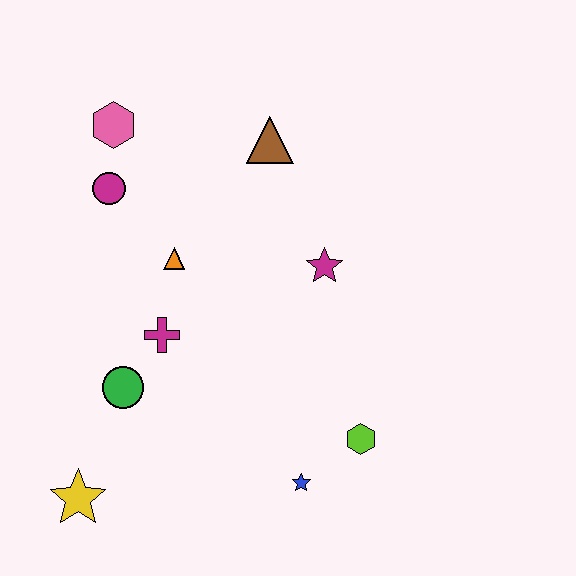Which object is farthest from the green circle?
The brown triangle is farthest from the green circle.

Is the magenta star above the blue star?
Yes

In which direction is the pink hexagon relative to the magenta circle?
The pink hexagon is above the magenta circle.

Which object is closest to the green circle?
The magenta cross is closest to the green circle.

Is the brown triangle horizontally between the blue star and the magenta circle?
Yes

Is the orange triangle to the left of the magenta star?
Yes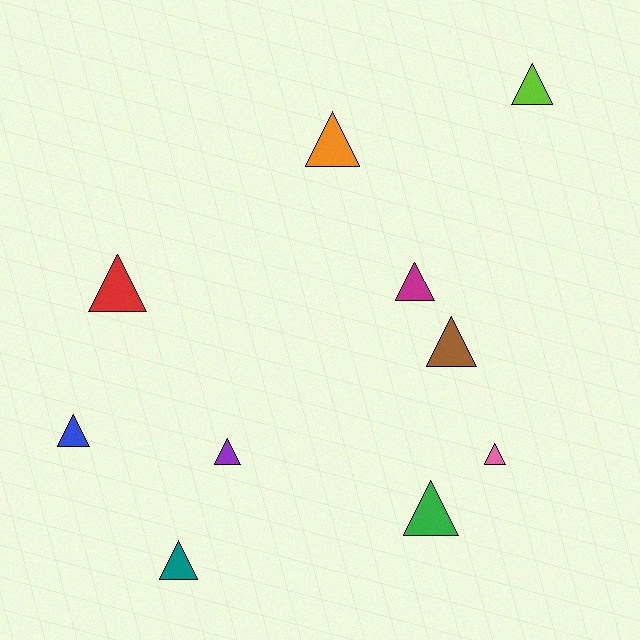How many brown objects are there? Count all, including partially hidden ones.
There is 1 brown object.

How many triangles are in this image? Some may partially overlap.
There are 10 triangles.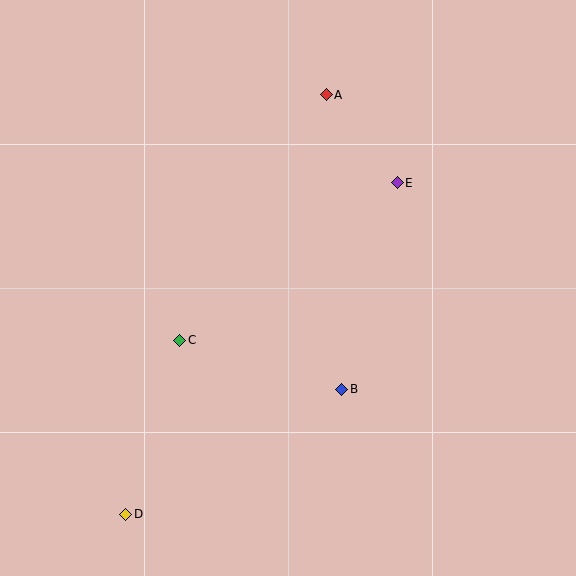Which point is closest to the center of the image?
Point B at (342, 389) is closest to the center.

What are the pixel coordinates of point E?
Point E is at (397, 183).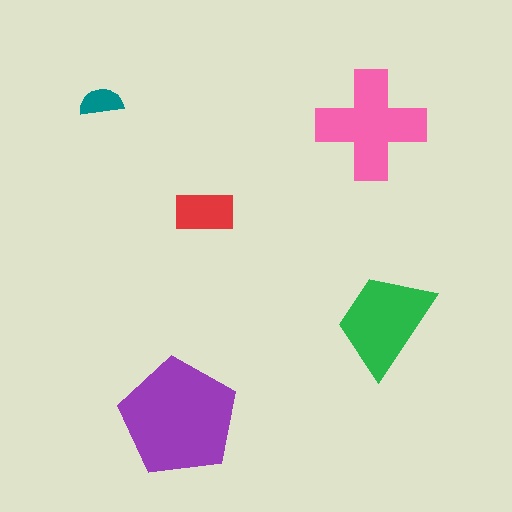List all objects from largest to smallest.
The purple pentagon, the pink cross, the green trapezoid, the red rectangle, the teal semicircle.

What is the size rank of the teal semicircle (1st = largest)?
5th.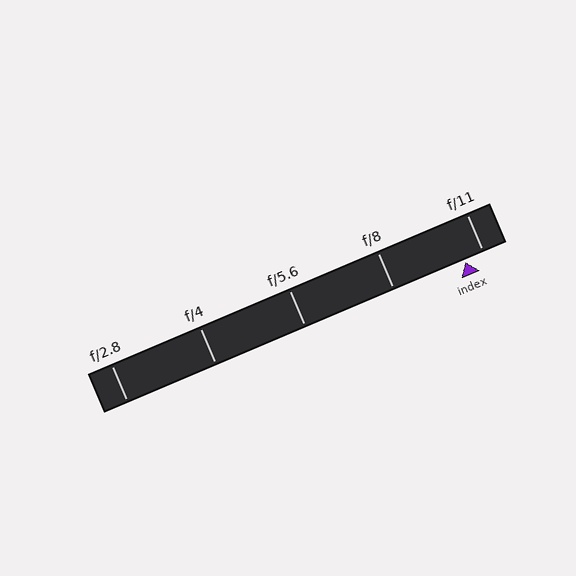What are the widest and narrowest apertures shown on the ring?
The widest aperture shown is f/2.8 and the narrowest is f/11.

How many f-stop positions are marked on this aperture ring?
There are 5 f-stop positions marked.